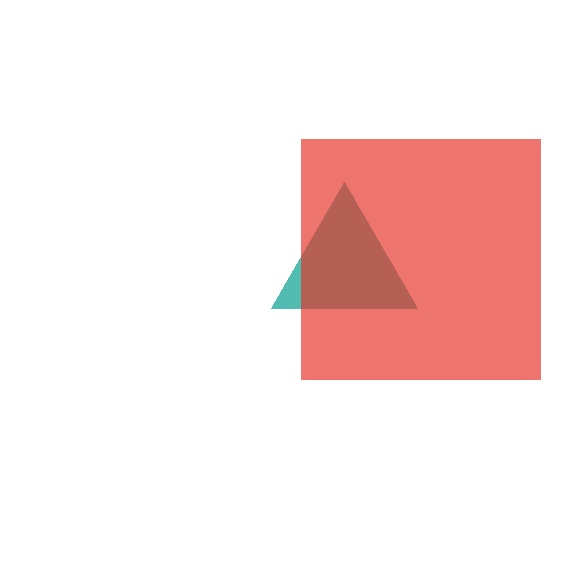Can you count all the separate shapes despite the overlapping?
Yes, there are 2 separate shapes.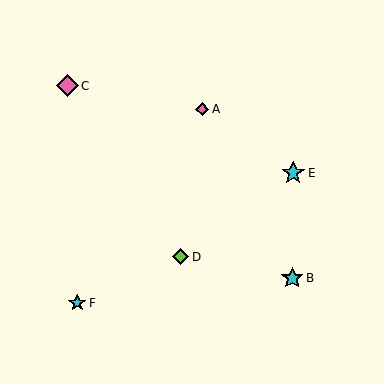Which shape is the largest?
The cyan star (labeled E) is the largest.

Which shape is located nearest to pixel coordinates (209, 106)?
The pink diamond (labeled A) at (202, 109) is nearest to that location.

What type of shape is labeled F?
Shape F is a cyan star.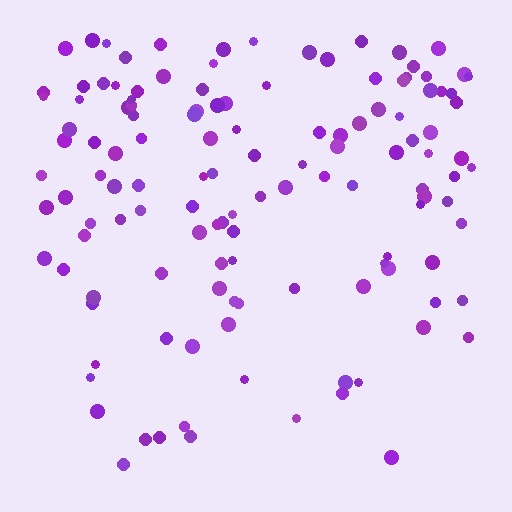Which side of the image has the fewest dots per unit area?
The bottom.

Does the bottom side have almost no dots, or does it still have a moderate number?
Still a moderate number, just noticeably fewer than the top.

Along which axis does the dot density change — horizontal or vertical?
Vertical.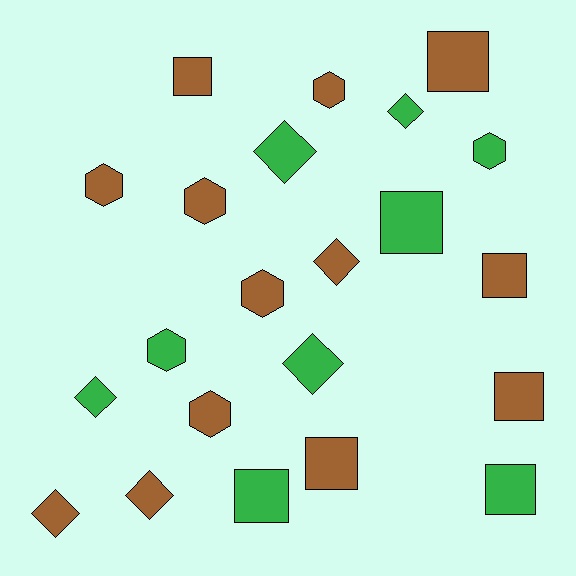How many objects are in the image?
There are 22 objects.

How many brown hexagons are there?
There are 5 brown hexagons.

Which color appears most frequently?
Brown, with 13 objects.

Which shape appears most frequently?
Square, with 8 objects.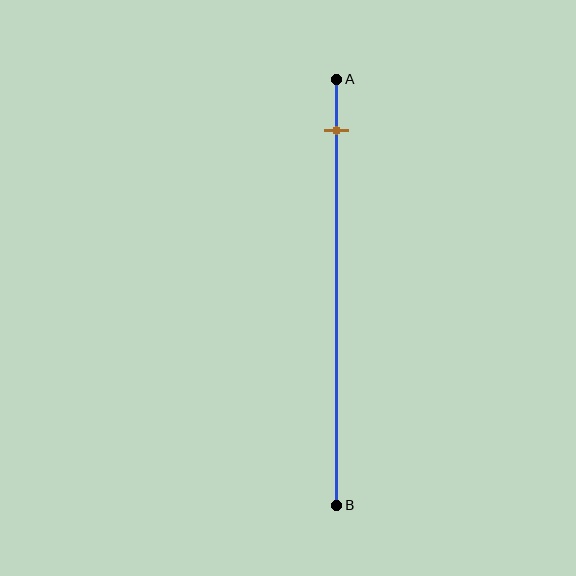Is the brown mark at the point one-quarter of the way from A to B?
No, the mark is at about 10% from A, not at the 25% one-quarter point.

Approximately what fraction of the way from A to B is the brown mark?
The brown mark is approximately 10% of the way from A to B.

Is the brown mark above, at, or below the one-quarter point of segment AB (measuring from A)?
The brown mark is above the one-quarter point of segment AB.